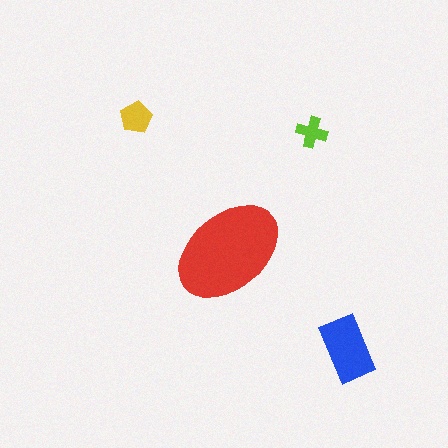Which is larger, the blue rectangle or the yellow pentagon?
The blue rectangle.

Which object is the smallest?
The lime cross.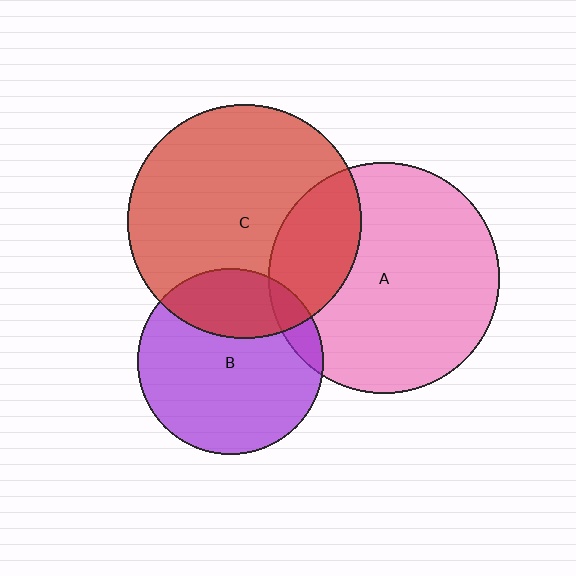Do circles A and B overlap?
Yes.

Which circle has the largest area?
Circle C (red).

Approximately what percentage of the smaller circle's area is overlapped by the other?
Approximately 10%.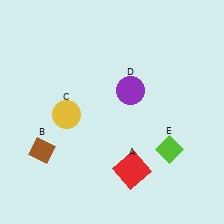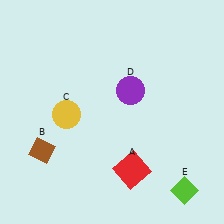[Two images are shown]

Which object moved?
The lime diamond (E) moved down.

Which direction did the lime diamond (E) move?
The lime diamond (E) moved down.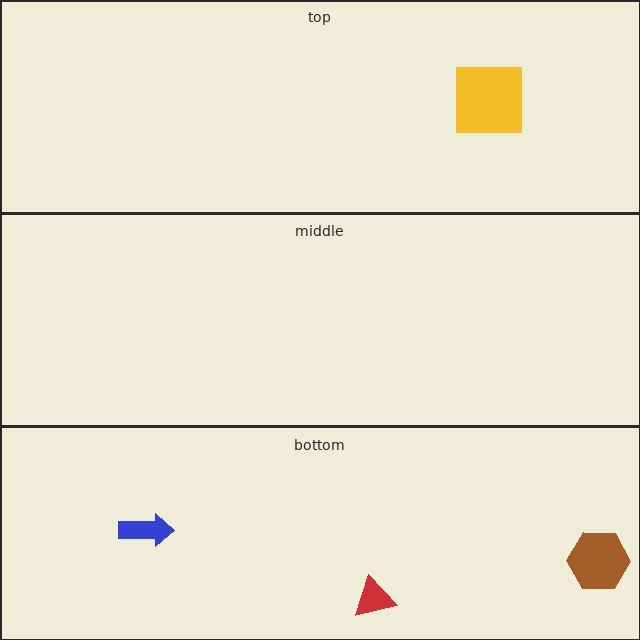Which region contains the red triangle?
The bottom region.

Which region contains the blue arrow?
The bottom region.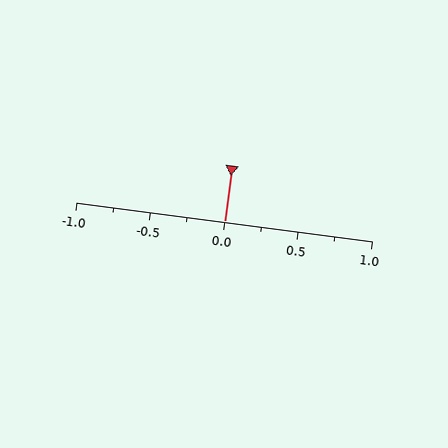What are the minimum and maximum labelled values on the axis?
The axis runs from -1.0 to 1.0.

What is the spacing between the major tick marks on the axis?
The major ticks are spaced 0.5 apart.